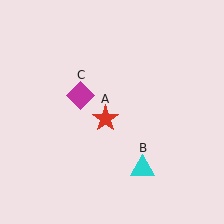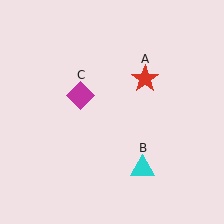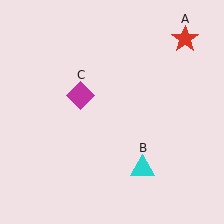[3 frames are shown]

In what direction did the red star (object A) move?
The red star (object A) moved up and to the right.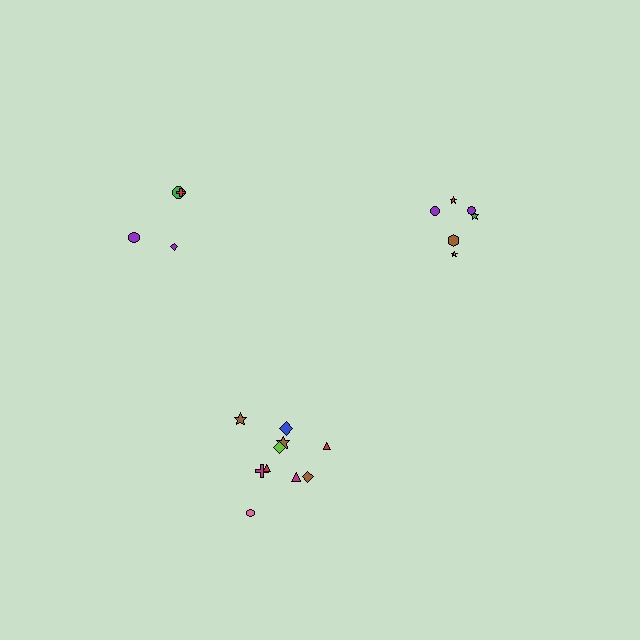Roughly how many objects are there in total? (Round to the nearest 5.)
Roughly 20 objects in total.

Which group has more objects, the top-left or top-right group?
The top-right group.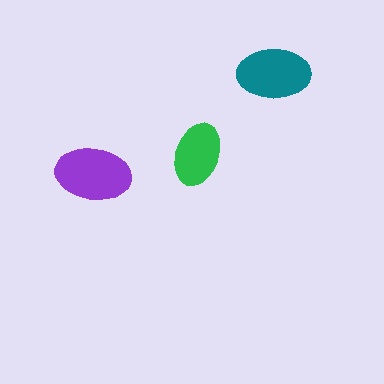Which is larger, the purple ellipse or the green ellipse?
The purple one.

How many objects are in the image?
There are 3 objects in the image.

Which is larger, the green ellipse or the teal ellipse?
The teal one.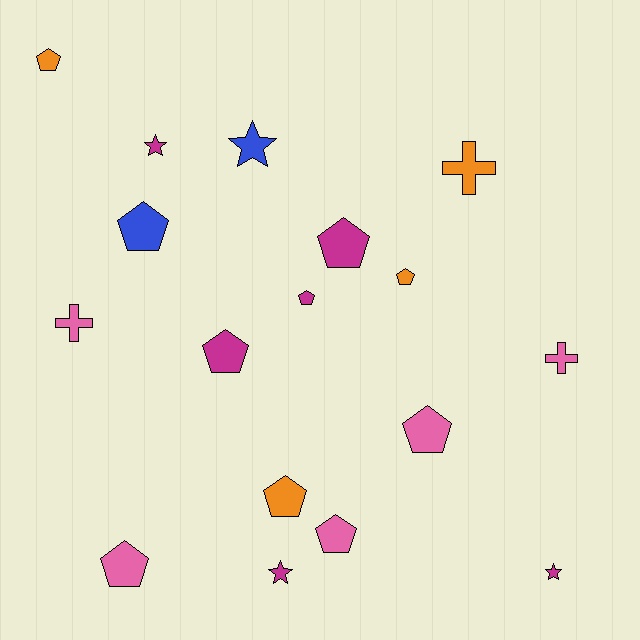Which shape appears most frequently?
Pentagon, with 10 objects.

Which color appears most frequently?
Magenta, with 6 objects.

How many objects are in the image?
There are 17 objects.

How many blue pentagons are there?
There is 1 blue pentagon.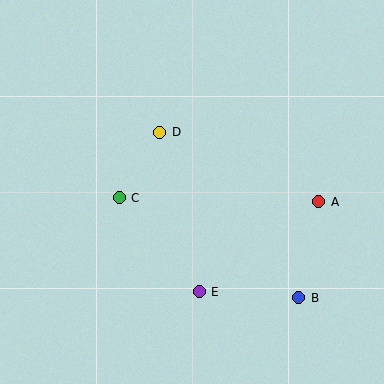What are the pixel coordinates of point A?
Point A is at (319, 202).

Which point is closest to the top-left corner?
Point D is closest to the top-left corner.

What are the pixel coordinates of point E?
Point E is at (199, 292).